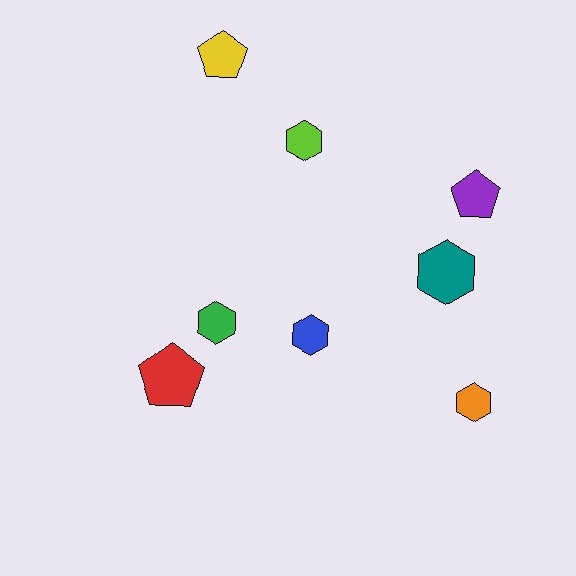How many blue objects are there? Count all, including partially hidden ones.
There is 1 blue object.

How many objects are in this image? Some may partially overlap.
There are 8 objects.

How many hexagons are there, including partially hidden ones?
There are 5 hexagons.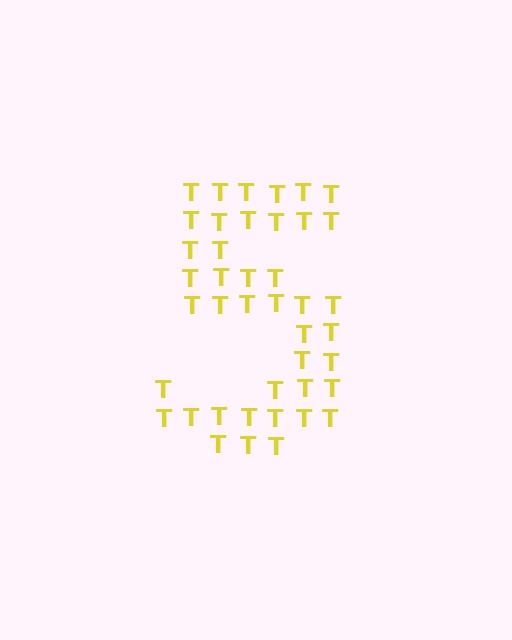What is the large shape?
The large shape is the digit 5.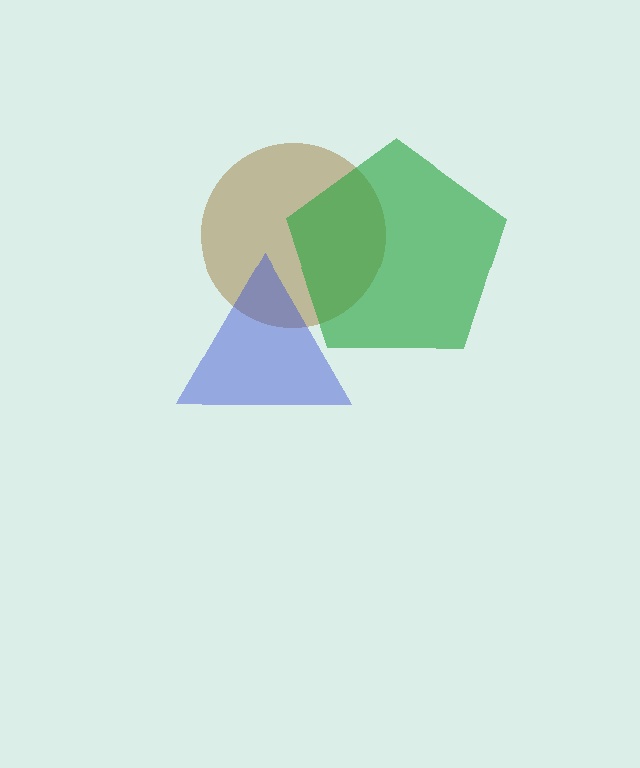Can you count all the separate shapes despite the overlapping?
Yes, there are 3 separate shapes.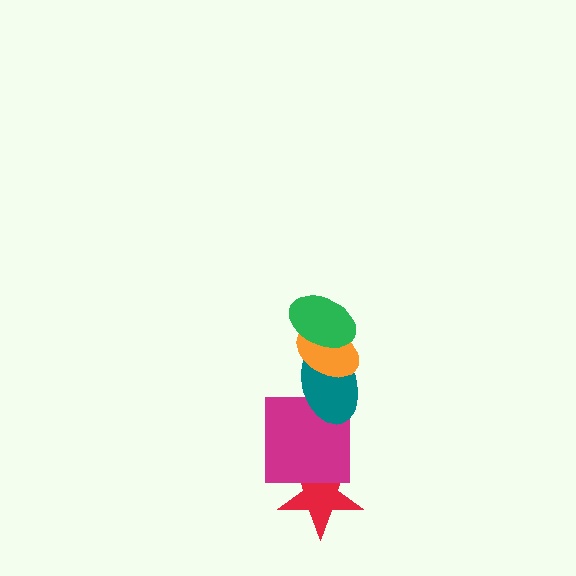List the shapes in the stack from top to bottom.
From top to bottom: the green ellipse, the orange ellipse, the teal ellipse, the magenta square, the red star.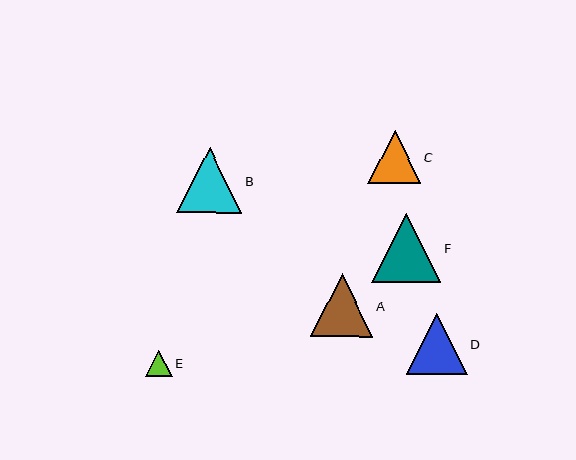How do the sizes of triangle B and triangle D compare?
Triangle B and triangle D are approximately the same size.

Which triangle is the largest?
Triangle F is the largest with a size of approximately 69 pixels.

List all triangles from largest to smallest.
From largest to smallest: F, B, A, D, C, E.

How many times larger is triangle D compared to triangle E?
Triangle D is approximately 2.3 times the size of triangle E.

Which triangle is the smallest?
Triangle E is the smallest with a size of approximately 27 pixels.